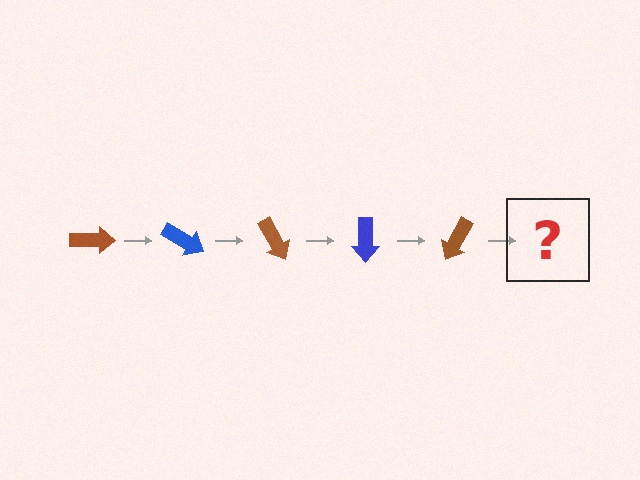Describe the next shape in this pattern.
It should be a blue arrow, rotated 150 degrees from the start.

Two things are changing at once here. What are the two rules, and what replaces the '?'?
The two rules are that it rotates 30 degrees each step and the color cycles through brown and blue. The '?' should be a blue arrow, rotated 150 degrees from the start.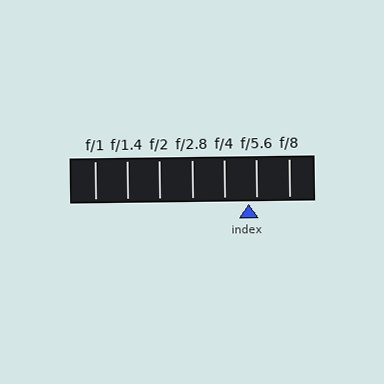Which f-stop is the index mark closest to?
The index mark is closest to f/5.6.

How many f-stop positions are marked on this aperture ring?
There are 7 f-stop positions marked.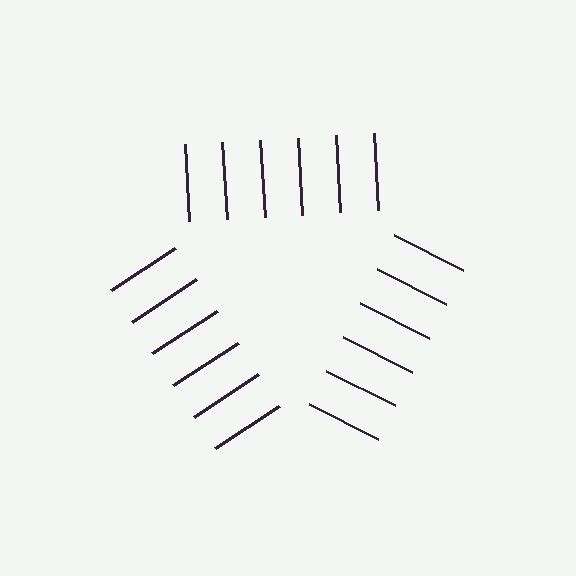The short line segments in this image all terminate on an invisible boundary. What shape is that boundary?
An illusory triangle — the line segments terminate on its edges but no continuous stroke is drawn.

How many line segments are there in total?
18 — 6 along each of the 3 edges.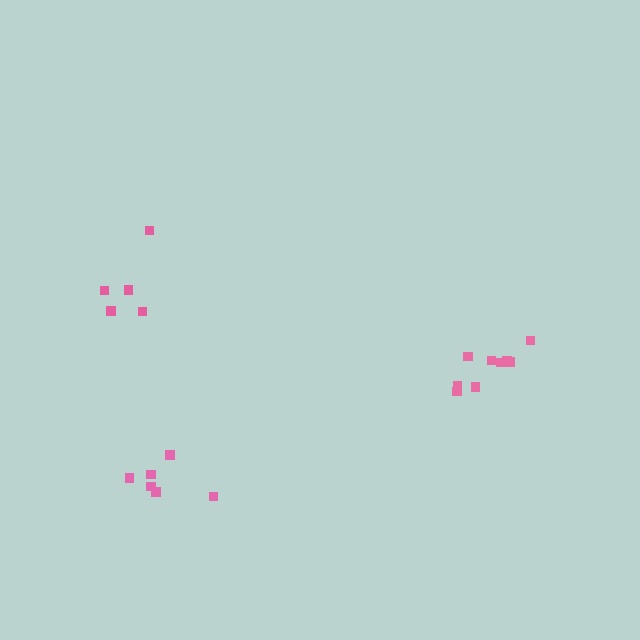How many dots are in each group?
Group 1: 5 dots, Group 2: 9 dots, Group 3: 6 dots (20 total).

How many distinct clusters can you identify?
There are 3 distinct clusters.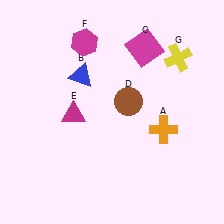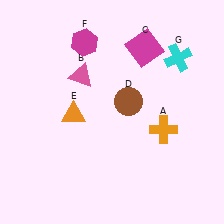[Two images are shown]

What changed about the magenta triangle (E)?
In Image 1, E is magenta. In Image 2, it changed to orange.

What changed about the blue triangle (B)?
In Image 1, B is blue. In Image 2, it changed to pink.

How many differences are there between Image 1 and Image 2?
There are 3 differences between the two images.